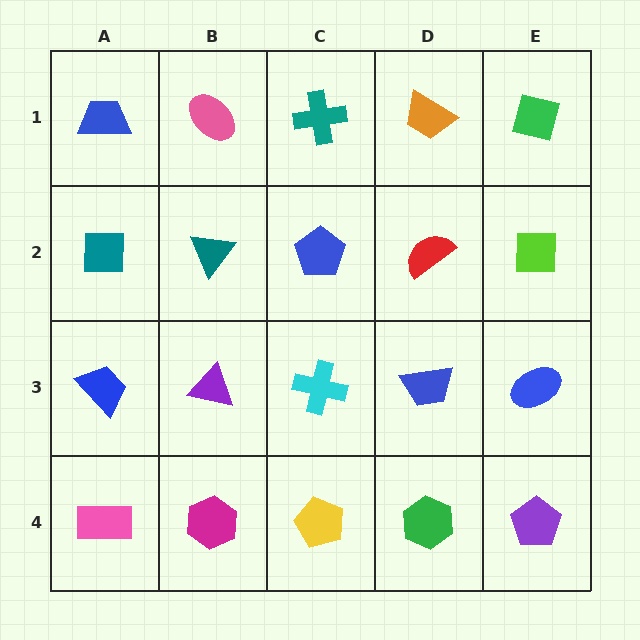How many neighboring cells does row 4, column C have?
3.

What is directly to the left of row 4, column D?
A yellow pentagon.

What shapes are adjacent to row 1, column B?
A teal triangle (row 2, column B), a blue trapezoid (row 1, column A), a teal cross (row 1, column C).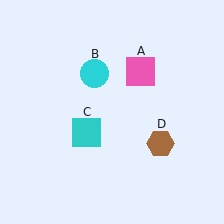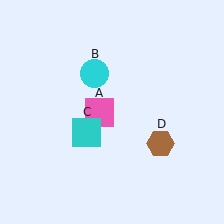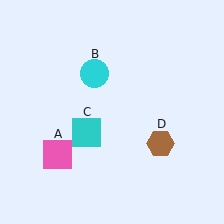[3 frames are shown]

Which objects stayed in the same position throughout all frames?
Cyan circle (object B) and cyan square (object C) and brown hexagon (object D) remained stationary.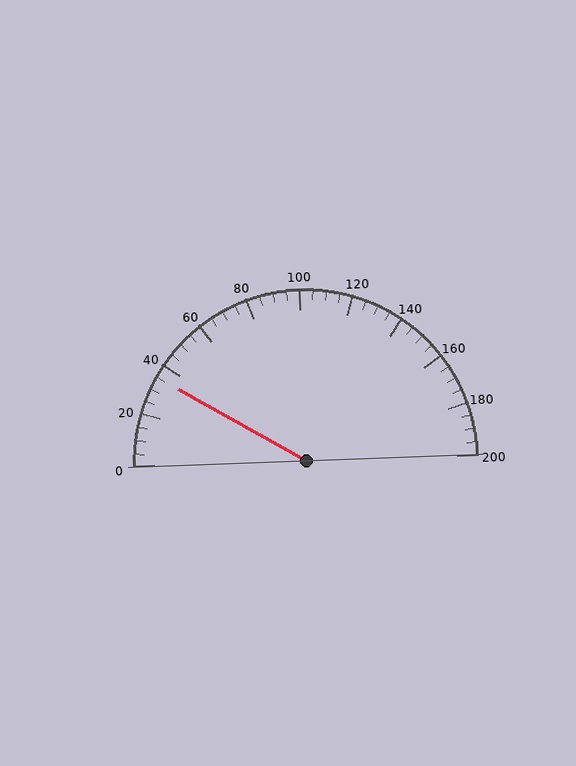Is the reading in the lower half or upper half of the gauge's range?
The reading is in the lower half of the range (0 to 200).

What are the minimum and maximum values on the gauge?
The gauge ranges from 0 to 200.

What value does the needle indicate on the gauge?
The needle indicates approximately 35.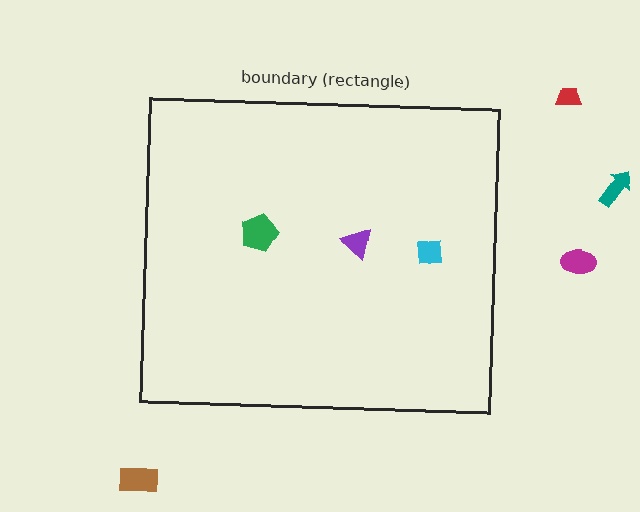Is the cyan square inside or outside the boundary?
Inside.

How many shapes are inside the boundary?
3 inside, 4 outside.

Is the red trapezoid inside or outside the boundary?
Outside.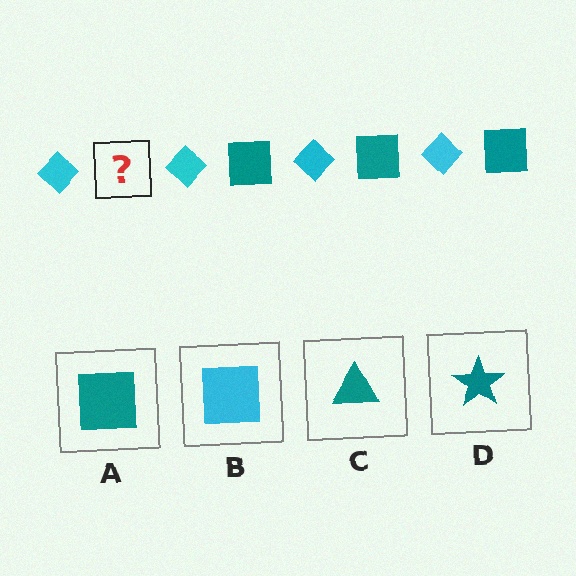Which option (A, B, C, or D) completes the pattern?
A.